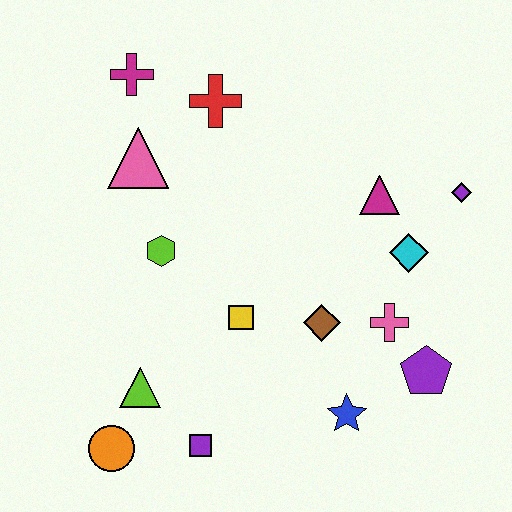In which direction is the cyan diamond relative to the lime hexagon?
The cyan diamond is to the right of the lime hexagon.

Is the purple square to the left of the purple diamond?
Yes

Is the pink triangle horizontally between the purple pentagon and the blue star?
No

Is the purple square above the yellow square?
No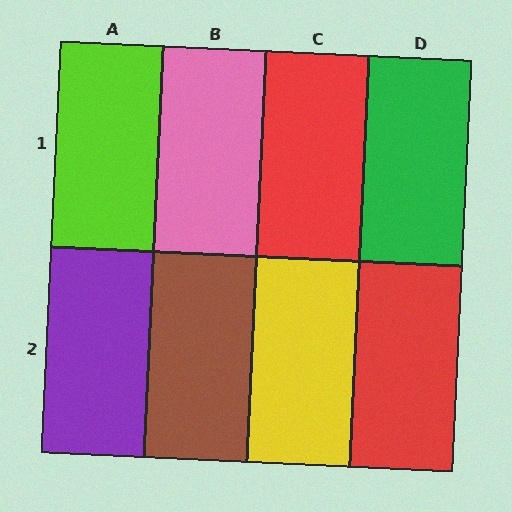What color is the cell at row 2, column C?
Yellow.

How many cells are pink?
1 cell is pink.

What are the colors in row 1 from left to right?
Lime, pink, red, green.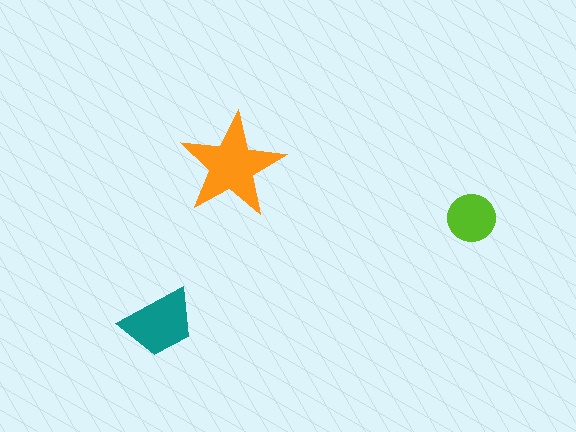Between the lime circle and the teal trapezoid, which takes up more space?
The teal trapezoid.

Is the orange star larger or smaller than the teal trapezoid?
Larger.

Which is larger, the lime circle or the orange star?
The orange star.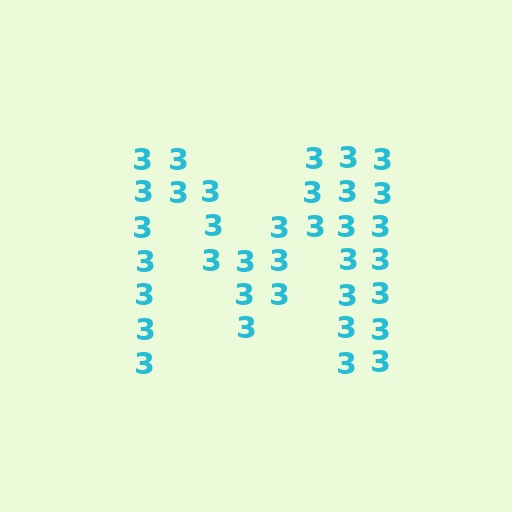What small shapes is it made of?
It is made of small digit 3's.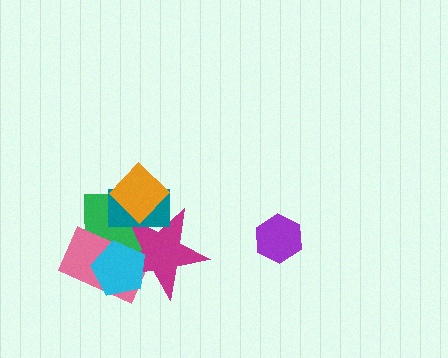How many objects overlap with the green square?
5 objects overlap with the green square.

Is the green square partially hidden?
Yes, it is partially covered by another shape.